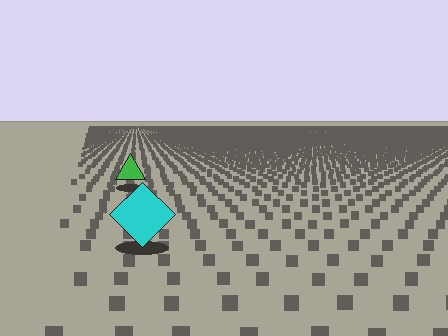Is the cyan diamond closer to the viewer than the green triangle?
Yes. The cyan diamond is closer — you can tell from the texture gradient: the ground texture is coarser near it.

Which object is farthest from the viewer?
The green triangle is farthest from the viewer. It appears smaller and the ground texture around it is denser.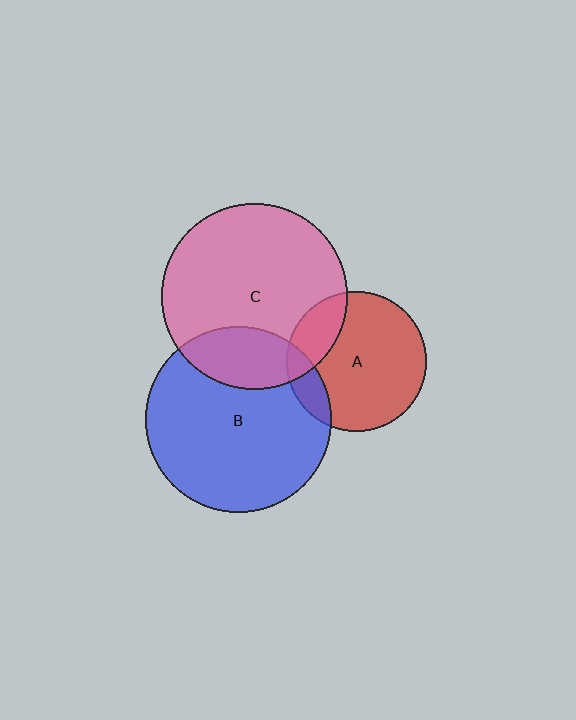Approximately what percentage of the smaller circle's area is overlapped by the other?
Approximately 15%.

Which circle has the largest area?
Circle C (pink).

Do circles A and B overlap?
Yes.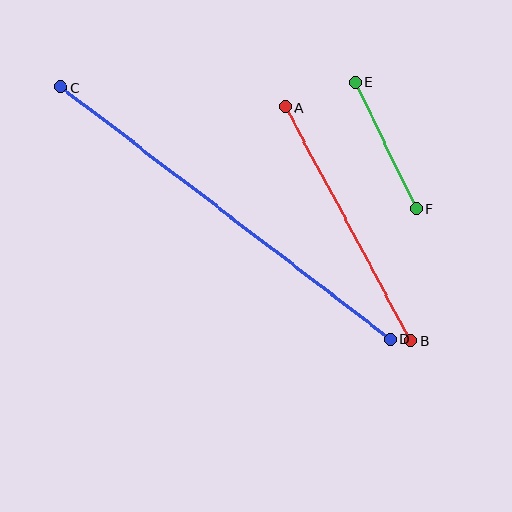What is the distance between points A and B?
The distance is approximately 265 pixels.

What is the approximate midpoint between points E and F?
The midpoint is at approximately (386, 146) pixels.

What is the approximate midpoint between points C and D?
The midpoint is at approximately (226, 213) pixels.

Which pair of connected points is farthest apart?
Points C and D are farthest apart.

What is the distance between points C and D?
The distance is approximately 414 pixels.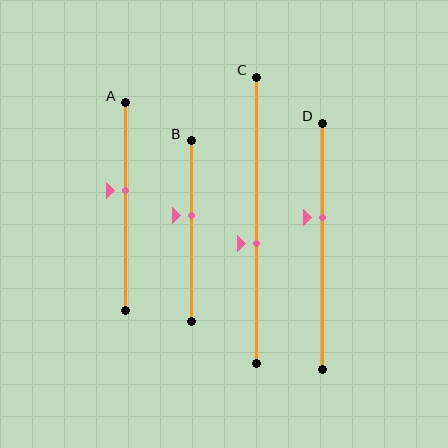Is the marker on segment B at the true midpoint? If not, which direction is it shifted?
No, the marker on segment B is shifted upward by about 8% of the segment length.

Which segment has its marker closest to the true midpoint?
Segment A has its marker closest to the true midpoint.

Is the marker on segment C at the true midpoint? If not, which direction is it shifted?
No, the marker on segment C is shifted downward by about 8% of the segment length.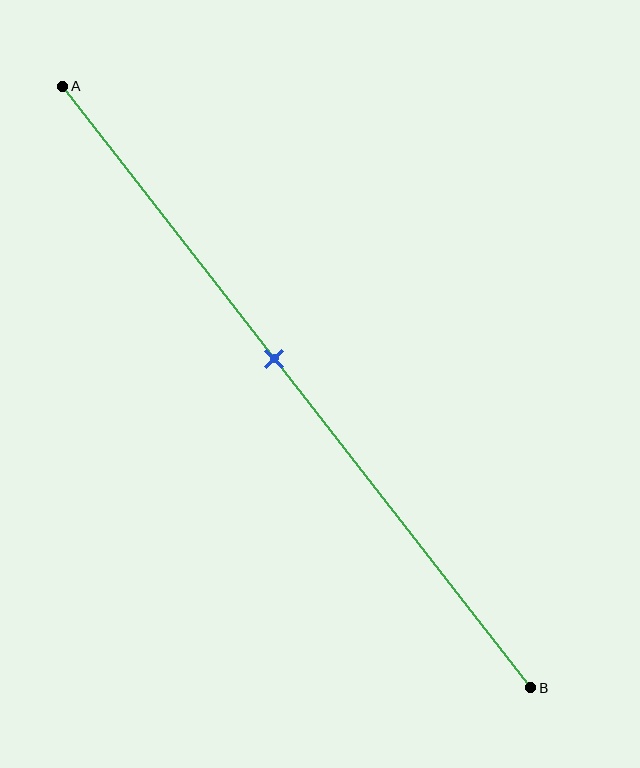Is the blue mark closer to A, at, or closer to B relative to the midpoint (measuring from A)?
The blue mark is closer to point A than the midpoint of segment AB.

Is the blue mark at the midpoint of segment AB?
No, the mark is at about 45% from A, not at the 50% midpoint.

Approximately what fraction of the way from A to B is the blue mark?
The blue mark is approximately 45% of the way from A to B.